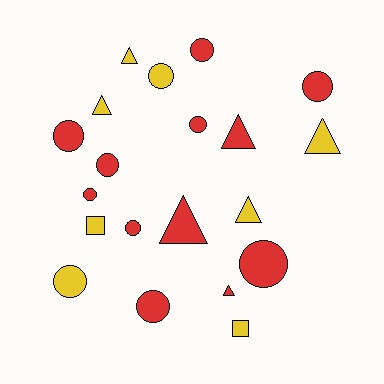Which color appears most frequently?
Red, with 12 objects.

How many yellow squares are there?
There are 2 yellow squares.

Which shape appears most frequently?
Circle, with 11 objects.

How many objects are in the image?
There are 20 objects.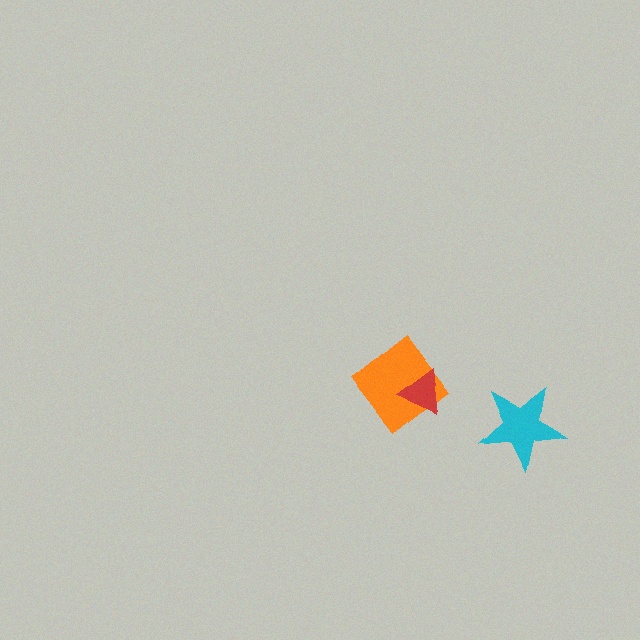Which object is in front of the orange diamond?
The red triangle is in front of the orange diamond.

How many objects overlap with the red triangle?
1 object overlaps with the red triangle.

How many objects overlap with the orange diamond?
1 object overlaps with the orange diamond.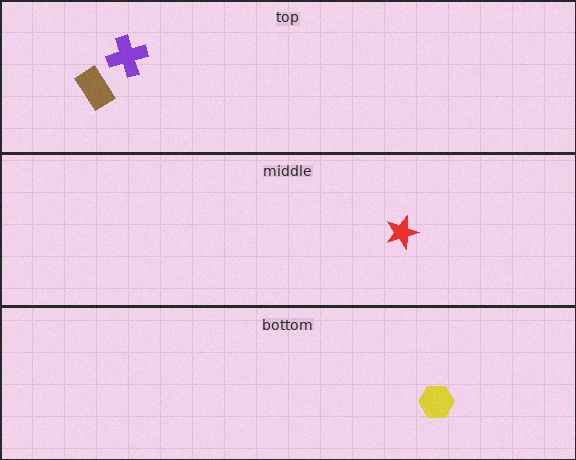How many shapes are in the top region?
2.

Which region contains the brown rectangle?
The top region.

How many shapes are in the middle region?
1.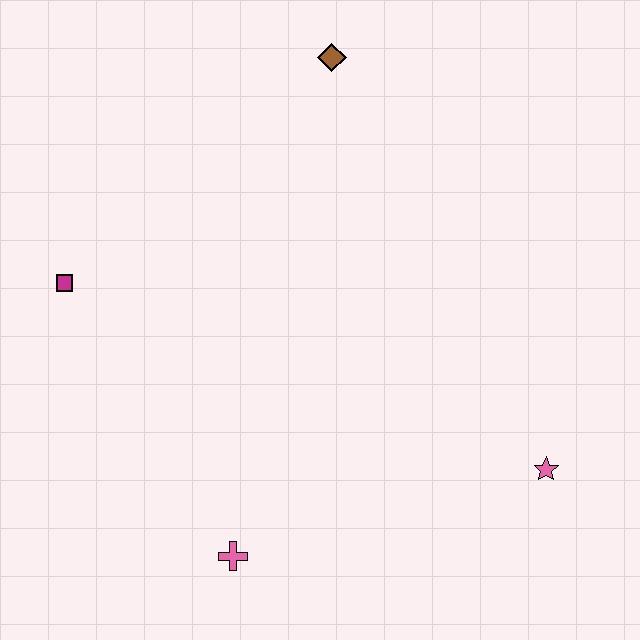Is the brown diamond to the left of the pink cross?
No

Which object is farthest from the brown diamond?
The pink cross is farthest from the brown diamond.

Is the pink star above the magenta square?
No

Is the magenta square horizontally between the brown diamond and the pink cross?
No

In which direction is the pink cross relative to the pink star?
The pink cross is to the left of the pink star.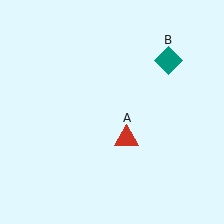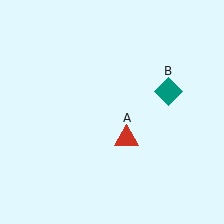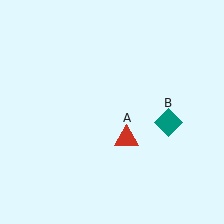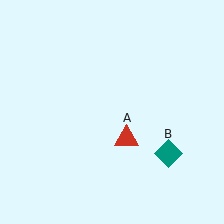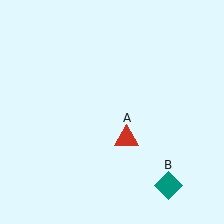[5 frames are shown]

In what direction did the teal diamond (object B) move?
The teal diamond (object B) moved down.